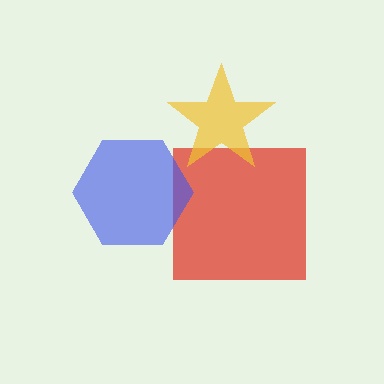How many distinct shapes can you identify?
There are 3 distinct shapes: a red square, a yellow star, a blue hexagon.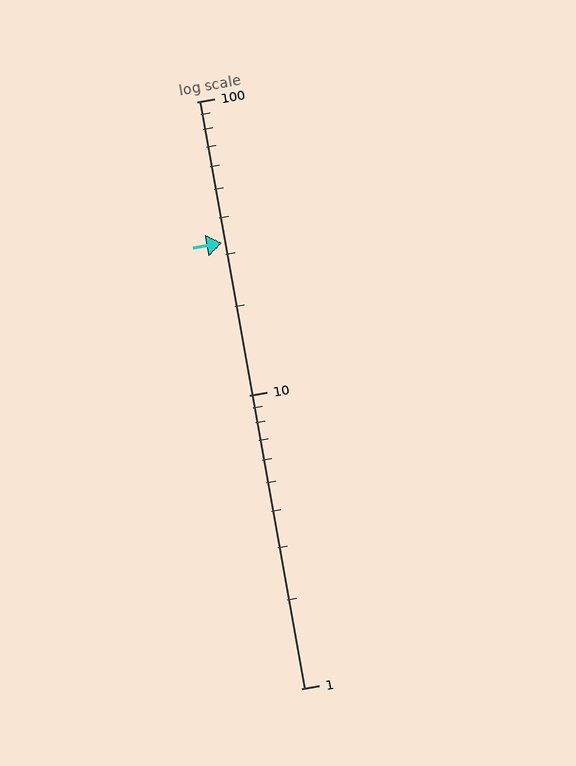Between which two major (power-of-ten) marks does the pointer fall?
The pointer is between 10 and 100.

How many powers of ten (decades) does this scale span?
The scale spans 2 decades, from 1 to 100.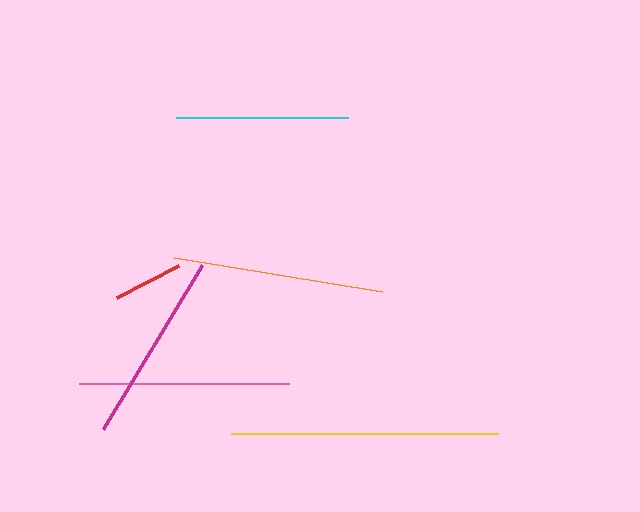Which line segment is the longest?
The yellow line is the longest at approximately 267 pixels.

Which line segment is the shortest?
The red line is the shortest at approximately 69 pixels.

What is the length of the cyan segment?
The cyan segment is approximately 172 pixels long.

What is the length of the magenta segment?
The magenta segment is approximately 191 pixels long.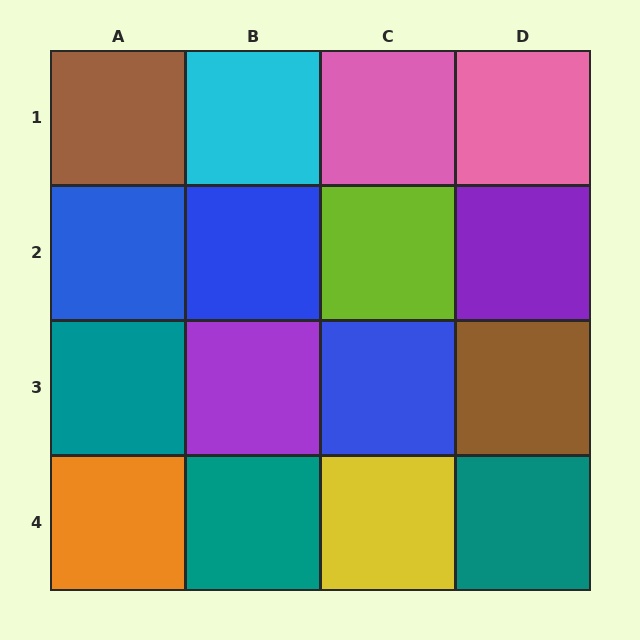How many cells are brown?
2 cells are brown.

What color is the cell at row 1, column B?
Cyan.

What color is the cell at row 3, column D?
Brown.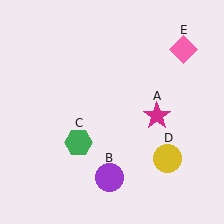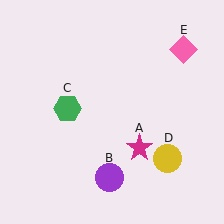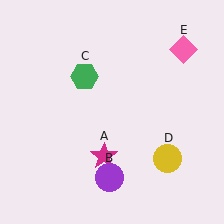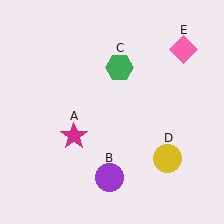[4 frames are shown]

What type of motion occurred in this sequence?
The magenta star (object A), green hexagon (object C) rotated clockwise around the center of the scene.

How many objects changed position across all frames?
2 objects changed position: magenta star (object A), green hexagon (object C).